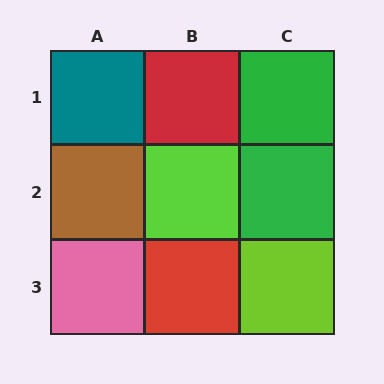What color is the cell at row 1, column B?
Red.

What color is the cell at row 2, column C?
Green.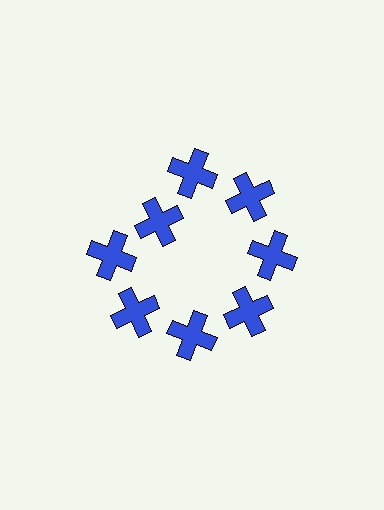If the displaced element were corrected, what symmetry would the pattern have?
It would have 8-fold rotational symmetry — the pattern would map onto itself every 45 degrees.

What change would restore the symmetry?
The symmetry would be restored by moving it outward, back onto the ring so that all 8 crosses sit at equal angles and equal distance from the center.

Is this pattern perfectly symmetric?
No. The 8 blue crosses are arranged in a ring, but one element near the 10 o'clock position is pulled inward toward the center, breaking the 8-fold rotational symmetry.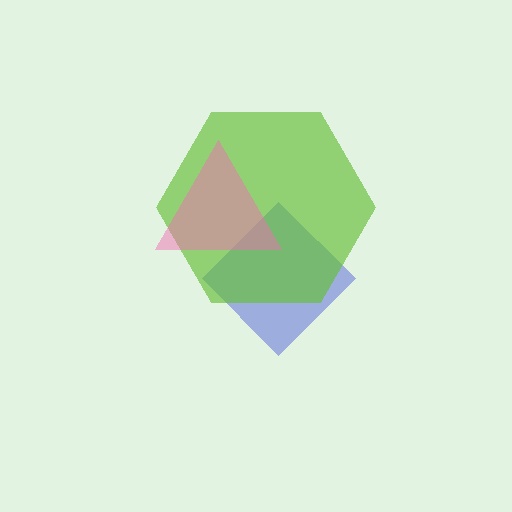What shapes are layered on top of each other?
The layered shapes are: a blue diamond, a lime hexagon, a pink triangle.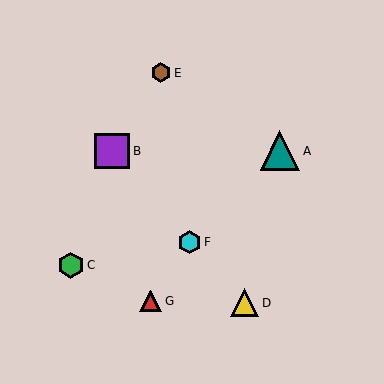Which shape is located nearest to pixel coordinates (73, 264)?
The green hexagon (labeled C) at (71, 265) is nearest to that location.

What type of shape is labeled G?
Shape G is a red triangle.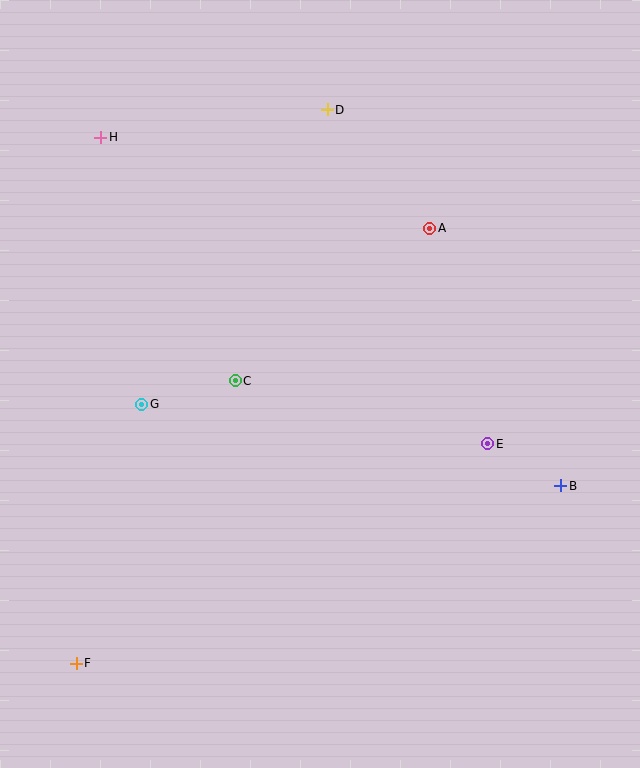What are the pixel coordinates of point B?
Point B is at (561, 486).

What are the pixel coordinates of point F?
Point F is at (76, 663).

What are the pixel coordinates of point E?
Point E is at (488, 444).